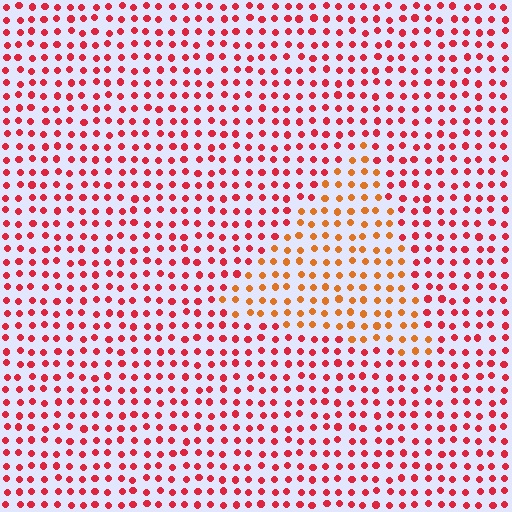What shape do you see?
I see a triangle.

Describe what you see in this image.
The image is filled with small red elements in a uniform arrangement. A triangle-shaped region is visible where the elements are tinted to a slightly different hue, forming a subtle color boundary.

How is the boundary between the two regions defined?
The boundary is defined purely by a slight shift in hue (about 34 degrees). Spacing, size, and orientation are identical on both sides.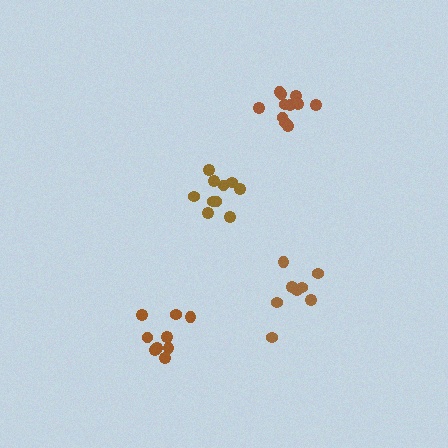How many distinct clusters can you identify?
There are 4 distinct clusters.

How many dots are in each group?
Group 1: 11 dots, Group 2: 10 dots, Group 3: 8 dots, Group 4: 9 dots (38 total).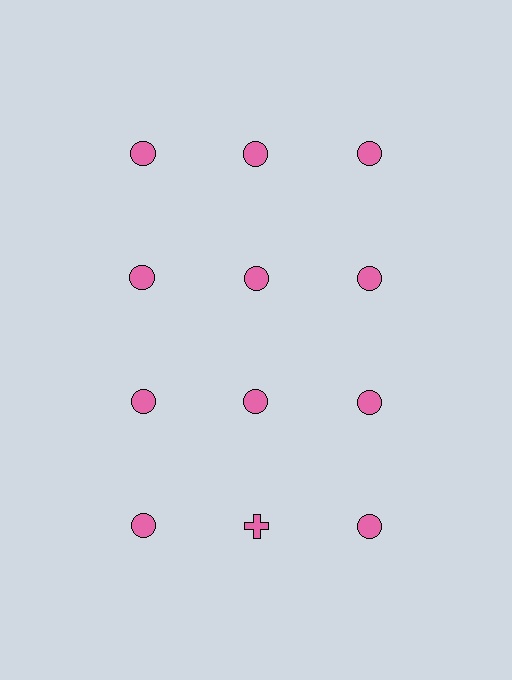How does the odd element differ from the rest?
It has a different shape: cross instead of circle.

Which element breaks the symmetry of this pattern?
The pink cross in the fourth row, second from left column breaks the symmetry. All other shapes are pink circles.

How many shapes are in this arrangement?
There are 12 shapes arranged in a grid pattern.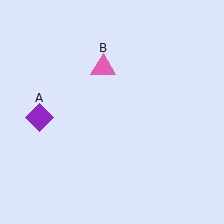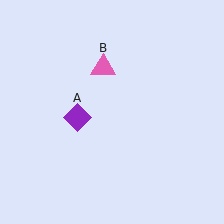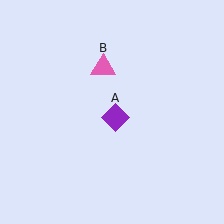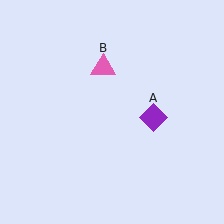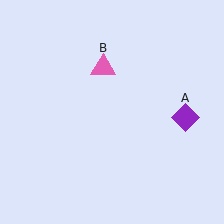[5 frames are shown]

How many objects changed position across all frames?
1 object changed position: purple diamond (object A).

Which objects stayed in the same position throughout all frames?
Pink triangle (object B) remained stationary.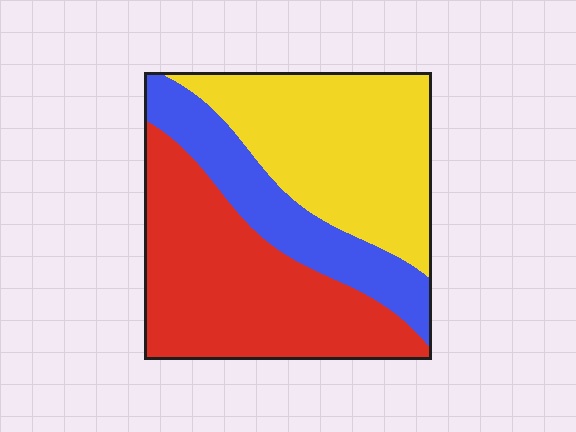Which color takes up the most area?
Red, at roughly 40%.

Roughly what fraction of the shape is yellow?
Yellow covers roughly 35% of the shape.